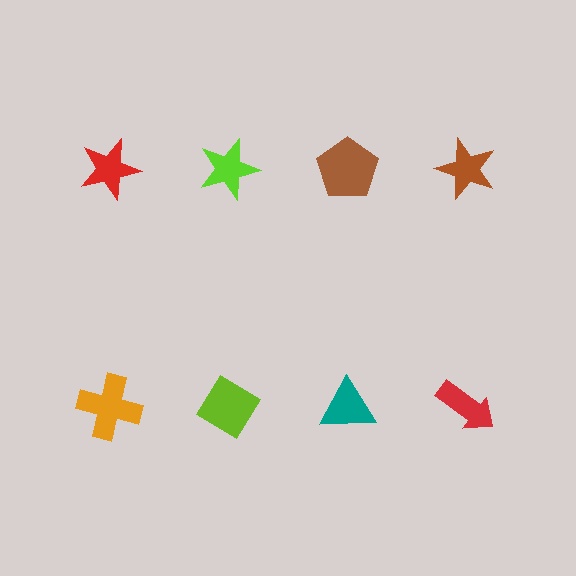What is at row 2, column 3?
A teal triangle.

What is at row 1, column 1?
A red star.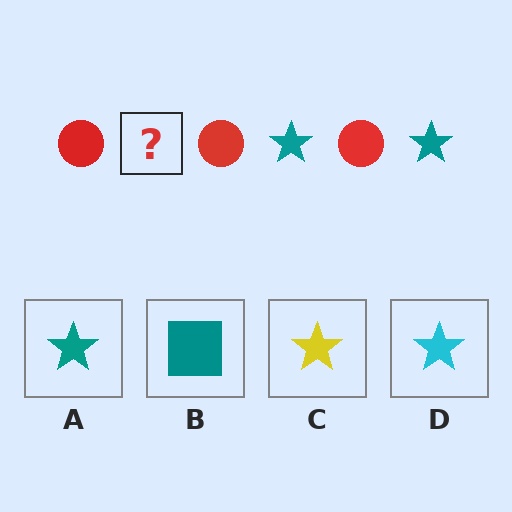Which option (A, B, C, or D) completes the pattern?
A.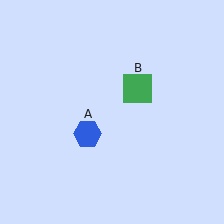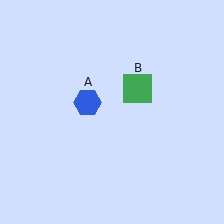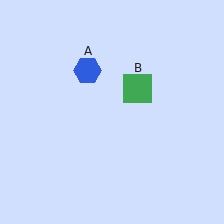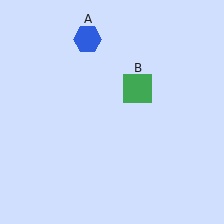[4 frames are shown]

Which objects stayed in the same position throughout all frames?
Green square (object B) remained stationary.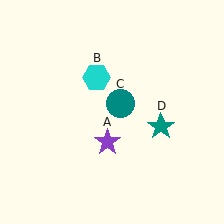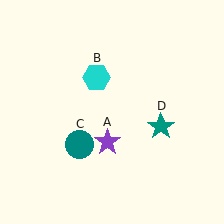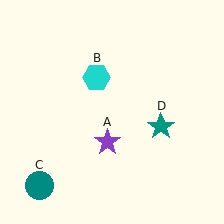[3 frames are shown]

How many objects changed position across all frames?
1 object changed position: teal circle (object C).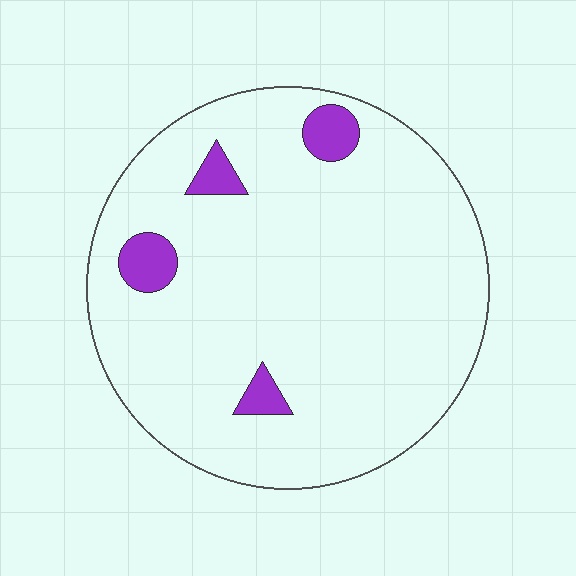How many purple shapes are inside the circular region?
4.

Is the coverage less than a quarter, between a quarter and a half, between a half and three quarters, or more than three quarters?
Less than a quarter.